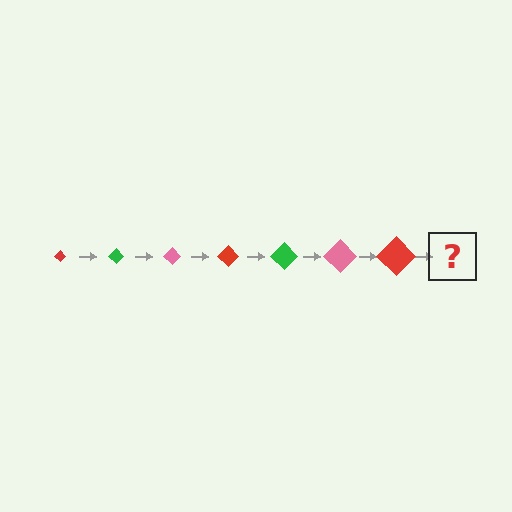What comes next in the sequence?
The next element should be a green diamond, larger than the previous one.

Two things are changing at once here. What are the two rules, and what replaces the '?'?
The two rules are that the diamond grows larger each step and the color cycles through red, green, and pink. The '?' should be a green diamond, larger than the previous one.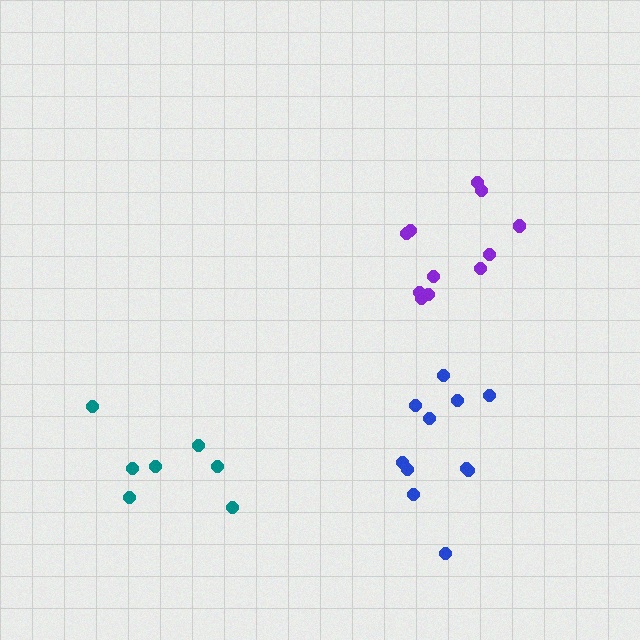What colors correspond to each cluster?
The clusters are colored: blue, teal, purple.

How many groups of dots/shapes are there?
There are 3 groups.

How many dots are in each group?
Group 1: 11 dots, Group 2: 7 dots, Group 3: 11 dots (29 total).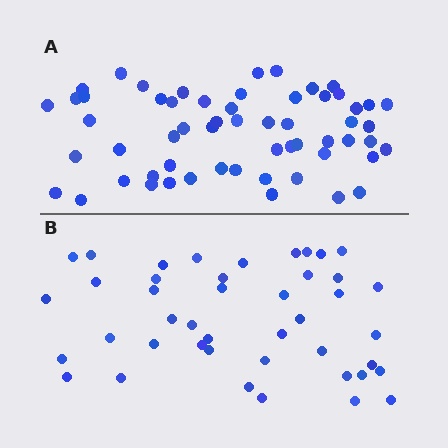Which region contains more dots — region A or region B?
Region A (the top region) has more dots.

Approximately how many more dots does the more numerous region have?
Region A has approximately 15 more dots than region B.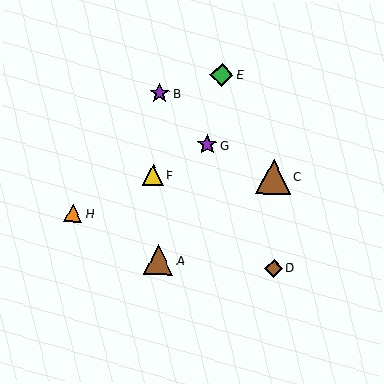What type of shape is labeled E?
Shape E is a green diamond.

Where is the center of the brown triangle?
The center of the brown triangle is at (158, 260).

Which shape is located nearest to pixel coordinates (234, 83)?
The green diamond (labeled E) at (222, 75) is nearest to that location.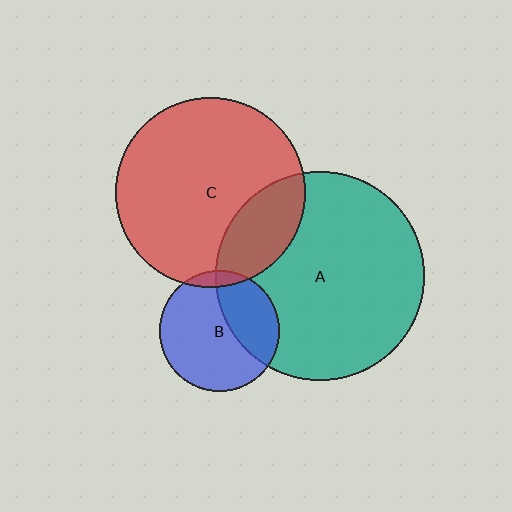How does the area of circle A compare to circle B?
Approximately 3.0 times.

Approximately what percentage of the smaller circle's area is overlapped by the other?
Approximately 35%.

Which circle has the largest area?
Circle A (teal).